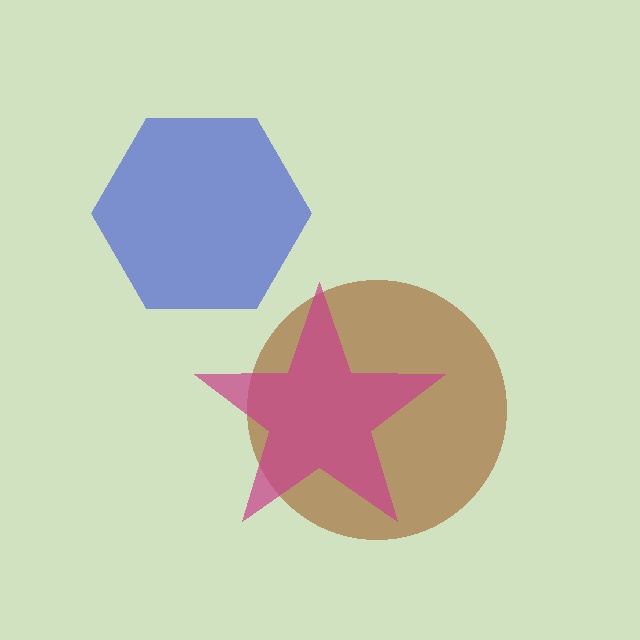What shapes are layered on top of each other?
The layered shapes are: a brown circle, a blue hexagon, a magenta star.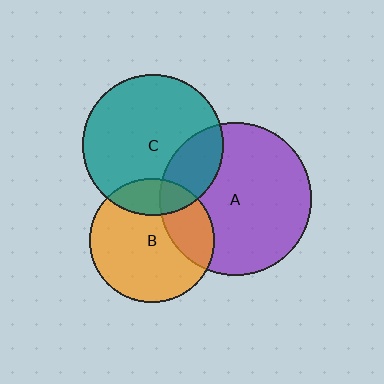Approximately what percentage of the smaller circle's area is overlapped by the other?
Approximately 25%.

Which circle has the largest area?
Circle A (purple).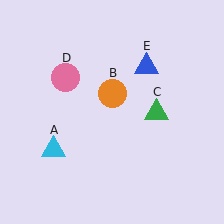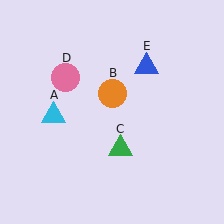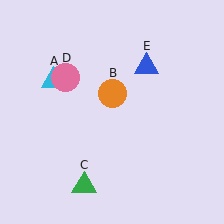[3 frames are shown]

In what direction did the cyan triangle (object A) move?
The cyan triangle (object A) moved up.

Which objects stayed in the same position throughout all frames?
Orange circle (object B) and pink circle (object D) and blue triangle (object E) remained stationary.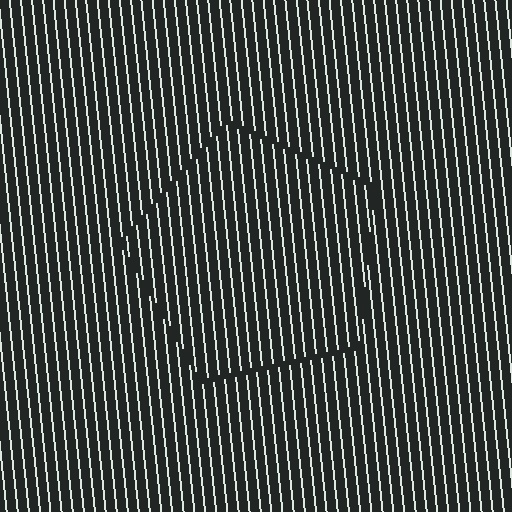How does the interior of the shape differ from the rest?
The interior of the shape contains the same grating, shifted by half a period — the contour is defined by the phase discontinuity where line-ends from the inner and outer gratings abut.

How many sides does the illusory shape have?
5 sides — the line-ends trace a pentagon.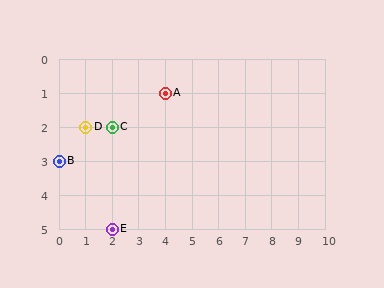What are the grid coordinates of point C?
Point C is at grid coordinates (2, 2).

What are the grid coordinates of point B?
Point B is at grid coordinates (0, 3).